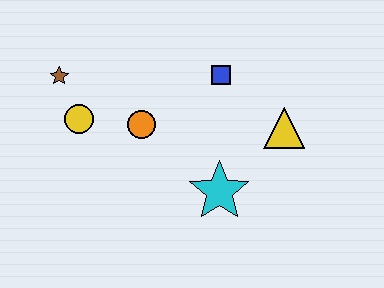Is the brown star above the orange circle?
Yes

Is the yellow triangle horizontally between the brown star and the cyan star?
No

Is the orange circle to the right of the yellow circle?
Yes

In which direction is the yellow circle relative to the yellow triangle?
The yellow circle is to the left of the yellow triangle.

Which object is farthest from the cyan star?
The brown star is farthest from the cyan star.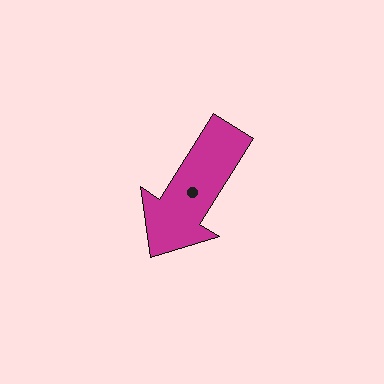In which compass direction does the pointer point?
Southwest.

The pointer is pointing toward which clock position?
Roughly 7 o'clock.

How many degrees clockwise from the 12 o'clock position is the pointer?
Approximately 212 degrees.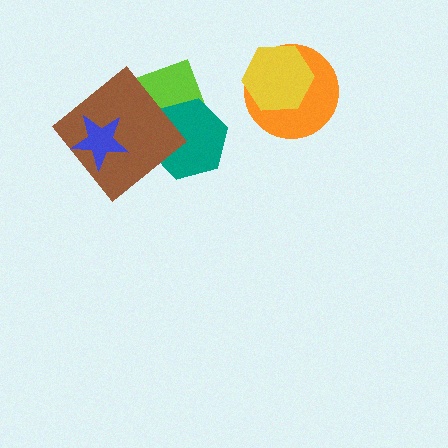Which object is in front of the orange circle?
The yellow hexagon is in front of the orange circle.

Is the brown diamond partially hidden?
Yes, it is partially covered by another shape.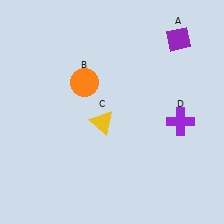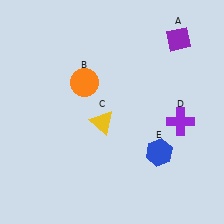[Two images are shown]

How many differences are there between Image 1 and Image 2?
There is 1 difference between the two images.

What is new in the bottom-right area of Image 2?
A blue hexagon (E) was added in the bottom-right area of Image 2.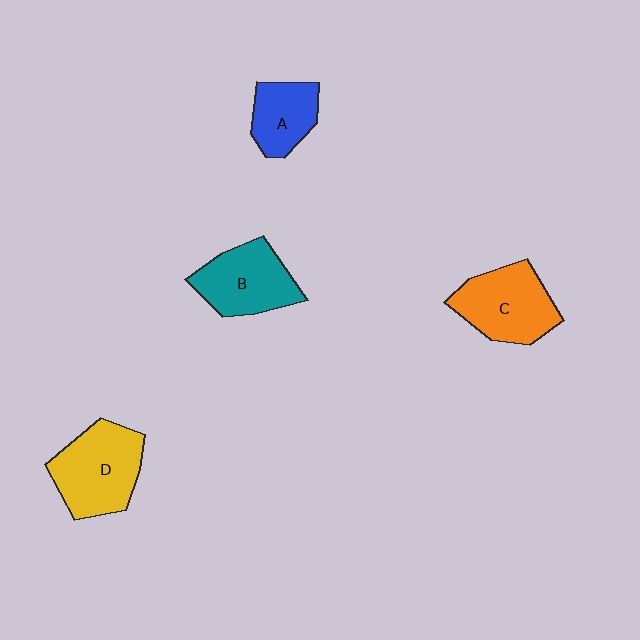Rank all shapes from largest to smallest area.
From largest to smallest: D (yellow), C (orange), B (teal), A (blue).